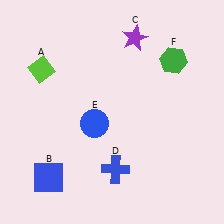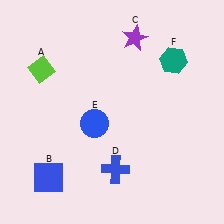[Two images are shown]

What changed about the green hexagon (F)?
In Image 1, F is green. In Image 2, it changed to teal.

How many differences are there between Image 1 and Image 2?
There is 1 difference between the two images.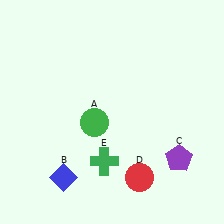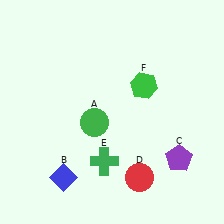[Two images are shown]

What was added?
A green hexagon (F) was added in Image 2.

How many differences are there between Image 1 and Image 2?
There is 1 difference between the two images.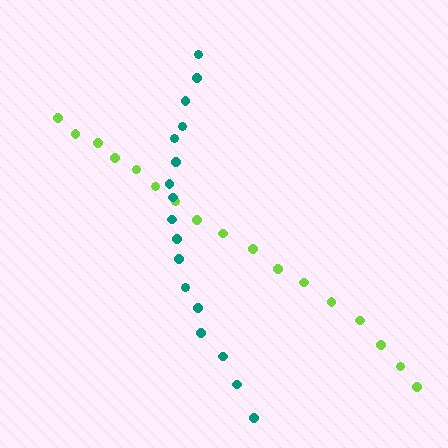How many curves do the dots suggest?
There are 2 distinct paths.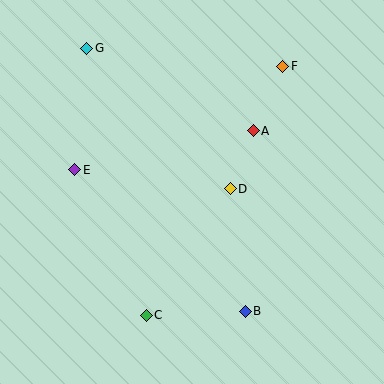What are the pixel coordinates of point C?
Point C is at (146, 315).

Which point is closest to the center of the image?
Point D at (230, 189) is closest to the center.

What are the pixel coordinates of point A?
Point A is at (253, 131).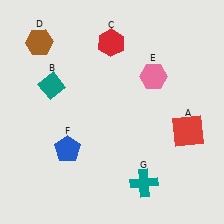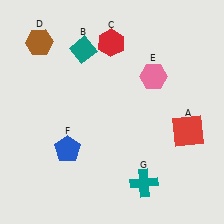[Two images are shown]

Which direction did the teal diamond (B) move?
The teal diamond (B) moved up.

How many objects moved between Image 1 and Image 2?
1 object moved between the two images.